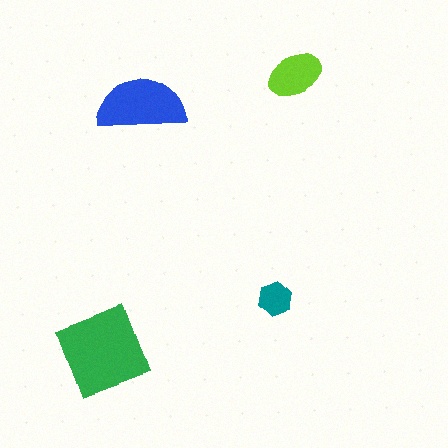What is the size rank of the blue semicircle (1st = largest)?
2nd.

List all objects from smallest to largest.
The teal hexagon, the lime ellipse, the blue semicircle, the green diamond.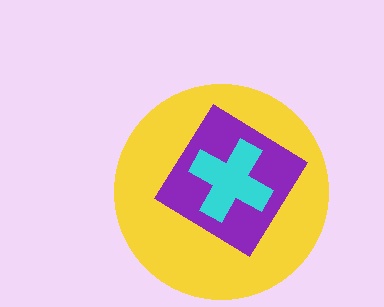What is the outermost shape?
The yellow circle.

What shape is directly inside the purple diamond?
The cyan cross.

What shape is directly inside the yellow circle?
The purple diamond.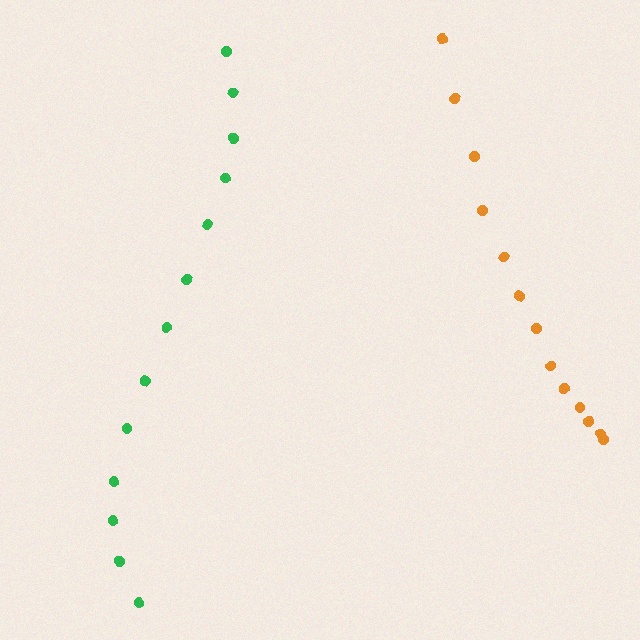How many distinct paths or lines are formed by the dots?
There are 2 distinct paths.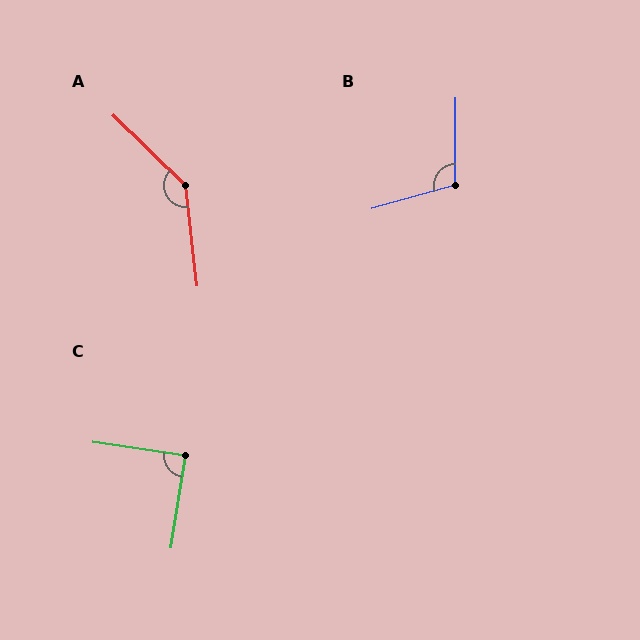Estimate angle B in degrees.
Approximately 106 degrees.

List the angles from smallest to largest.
C (89°), B (106°), A (141°).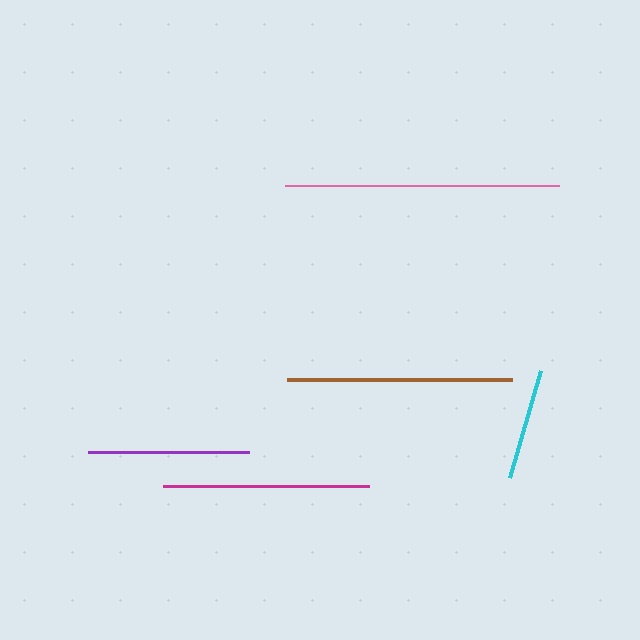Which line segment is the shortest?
The cyan line is the shortest at approximately 111 pixels.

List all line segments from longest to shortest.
From longest to shortest: pink, brown, magenta, purple, cyan.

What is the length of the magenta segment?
The magenta segment is approximately 207 pixels long.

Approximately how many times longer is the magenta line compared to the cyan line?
The magenta line is approximately 1.9 times the length of the cyan line.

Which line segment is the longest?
The pink line is the longest at approximately 275 pixels.